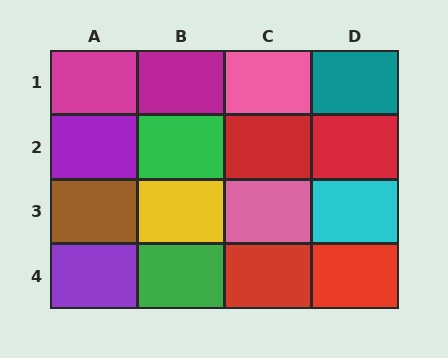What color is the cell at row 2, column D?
Red.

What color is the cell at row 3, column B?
Yellow.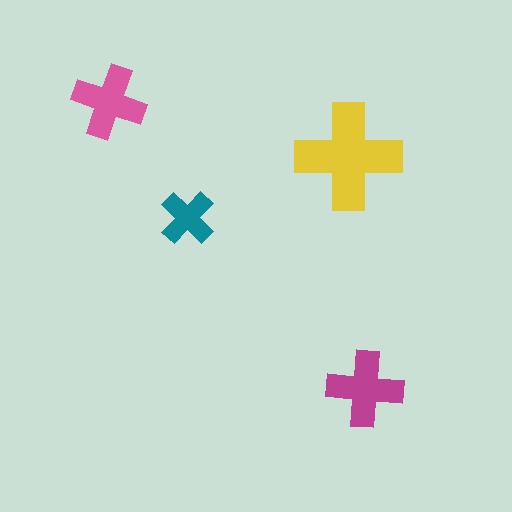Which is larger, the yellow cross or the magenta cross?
The yellow one.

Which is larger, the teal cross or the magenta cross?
The magenta one.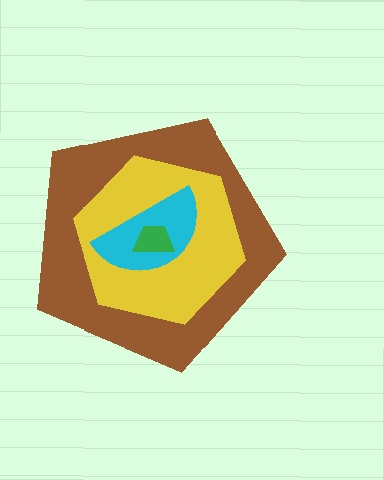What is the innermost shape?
The green trapezoid.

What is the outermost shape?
The brown pentagon.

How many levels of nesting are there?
4.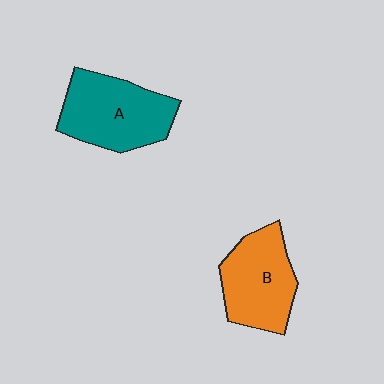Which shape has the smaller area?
Shape B (orange).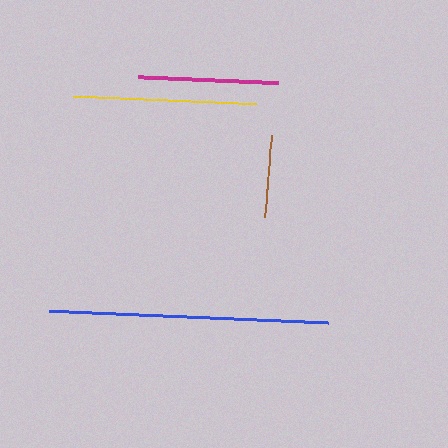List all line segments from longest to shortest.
From longest to shortest: blue, yellow, magenta, brown.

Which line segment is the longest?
The blue line is the longest at approximately 279 pixels.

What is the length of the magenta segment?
The magenta segment is approximately 139 pixels long.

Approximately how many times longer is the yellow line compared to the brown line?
The yellow line is approximately 2.3 times the length of the brown line.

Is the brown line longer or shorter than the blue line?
The blue line is longer than the brown line.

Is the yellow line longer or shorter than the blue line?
The blue line is longer than the yellow line.